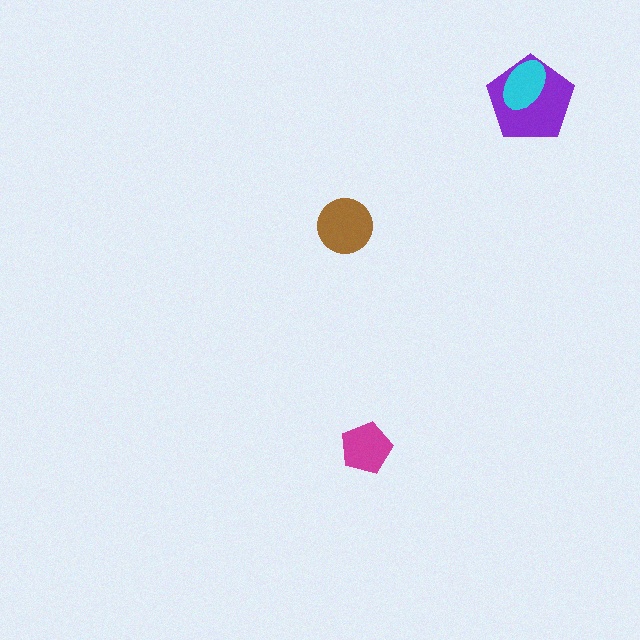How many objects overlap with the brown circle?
0 objects overlap with the brown circle.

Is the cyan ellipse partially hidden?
No, no other shape covers it.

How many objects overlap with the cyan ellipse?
1 object overlaps with the cyan ellipse.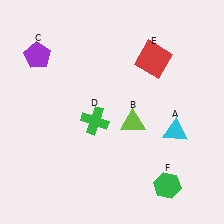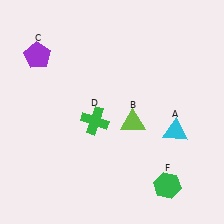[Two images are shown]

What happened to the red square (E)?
The red square (E) was removed in Image 2. It was in the top-right area of Image 1.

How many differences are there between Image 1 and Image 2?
There is 1 difference between the two images.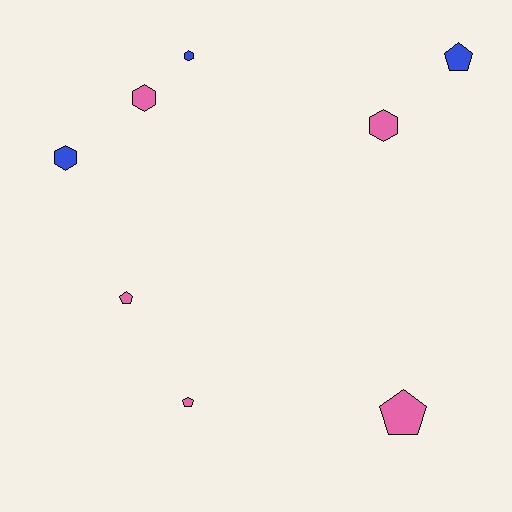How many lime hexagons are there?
There are no lime hexagons.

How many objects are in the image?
There are 8 objects.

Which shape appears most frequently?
Hexagon, with 4 objects.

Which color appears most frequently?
Pink, with 5 objects.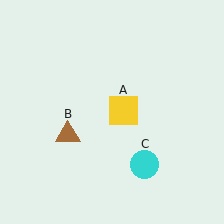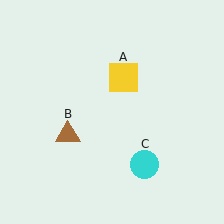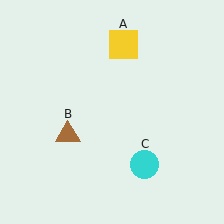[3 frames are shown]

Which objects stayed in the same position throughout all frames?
Brown triangle (object B) and cyan circle (object C) remained stationary.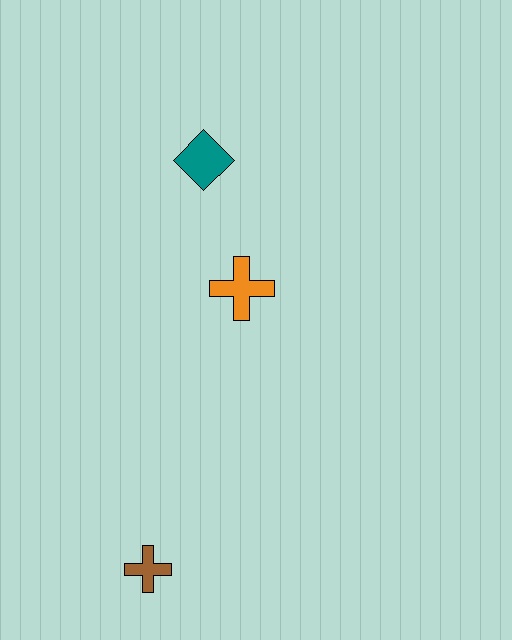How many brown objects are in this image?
There is 1 brown object.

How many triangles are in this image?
There are no triangles.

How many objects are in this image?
There are 3 objects.